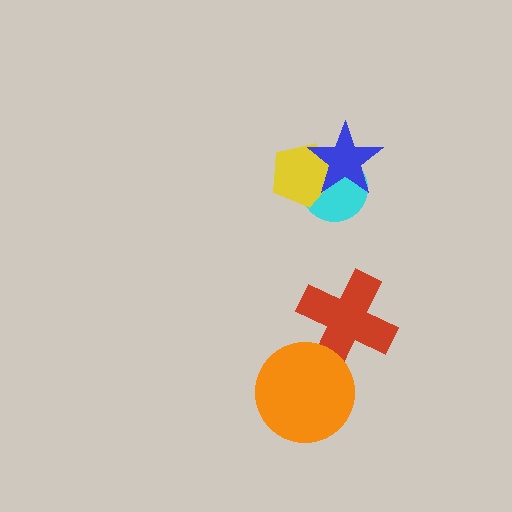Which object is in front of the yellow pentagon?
The blue star is in front of the yellow pentagon.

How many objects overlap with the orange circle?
1 object overlaps with the orange circle.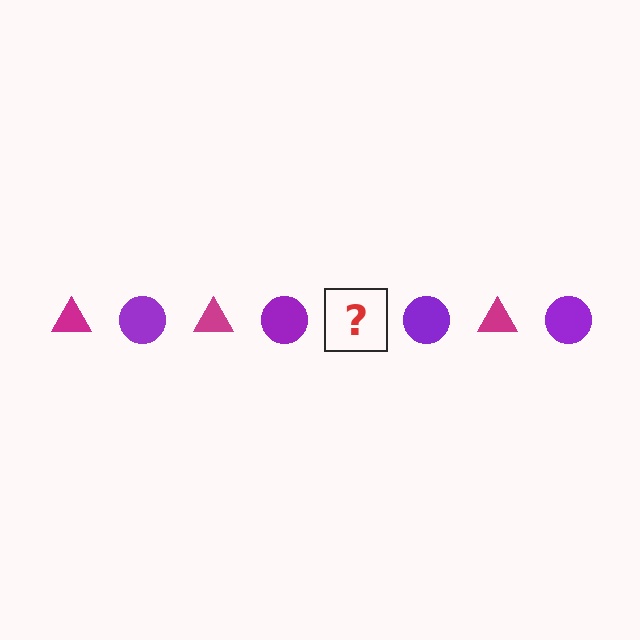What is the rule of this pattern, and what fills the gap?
The rule is that the pattern alternates between magenta triangle and purple circle. The gap should be filled with a magenta triangle.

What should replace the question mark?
The question mark should be replaced with a magenta triangle.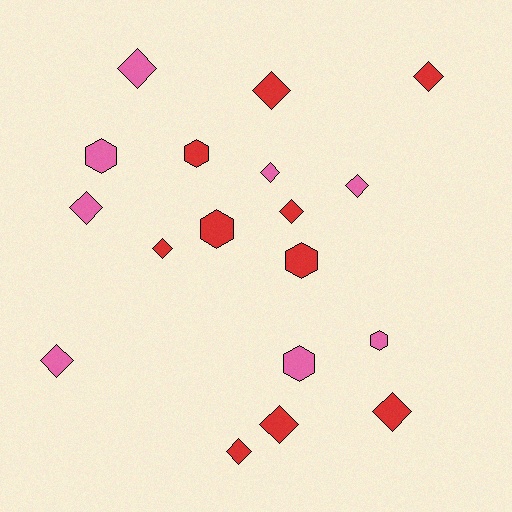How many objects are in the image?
There are 18 objects.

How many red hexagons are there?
There are 3 red hexagons.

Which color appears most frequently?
Red, with 10 objects.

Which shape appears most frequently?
Diamond, with 12 objects.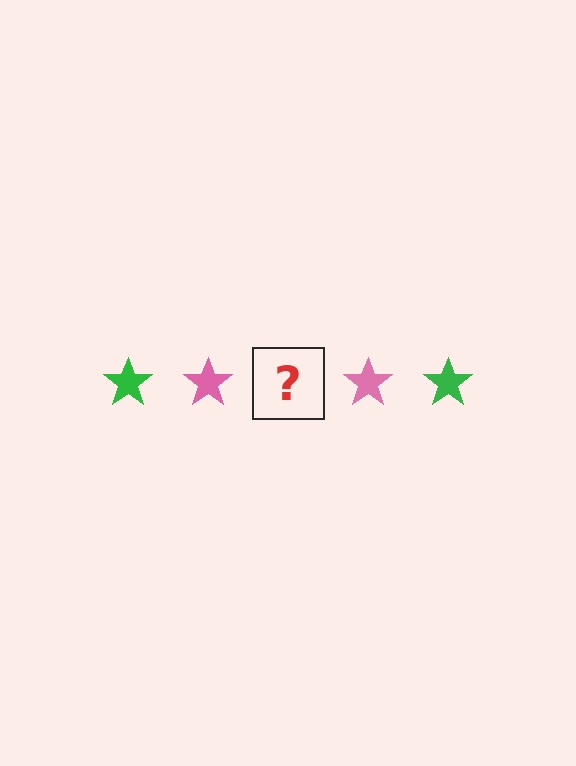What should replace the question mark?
The question mark should be replaced with a green star.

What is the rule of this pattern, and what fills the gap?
The rule is that the pattern cycles through green, pink stars. The gap should be filled with a green star.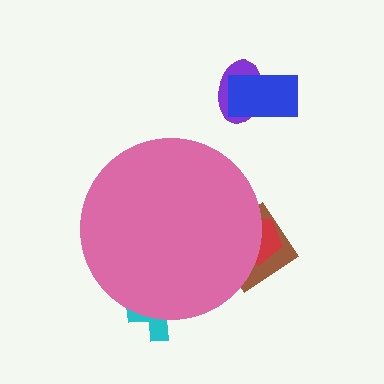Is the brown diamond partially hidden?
Yes, the brown diamond is partially hidden behind the pink circle.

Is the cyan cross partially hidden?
Yes, the cyan cross is partially hidden behind the pink circle.